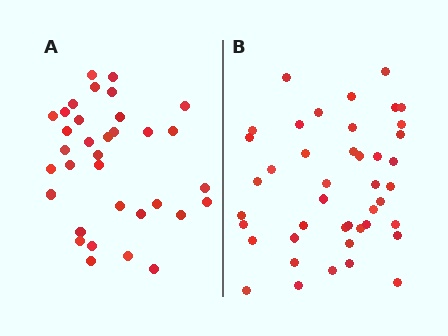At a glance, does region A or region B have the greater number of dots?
Region B (the right region) has more dots.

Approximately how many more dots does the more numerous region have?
Region B has roughly 8 or so more dots than region A.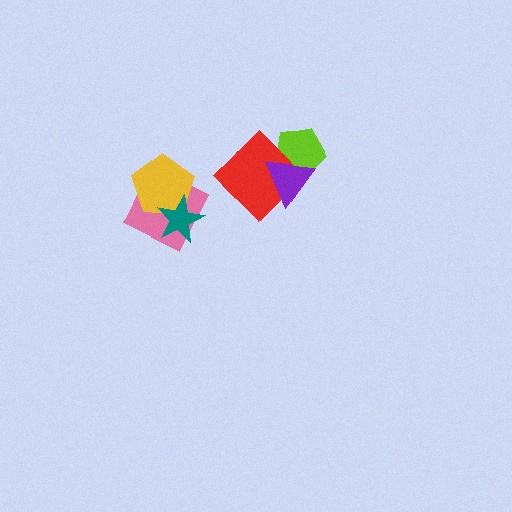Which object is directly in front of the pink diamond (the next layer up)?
The yellow pentagon is directly in front of the pink diamond.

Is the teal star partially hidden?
No, no other shape covers it.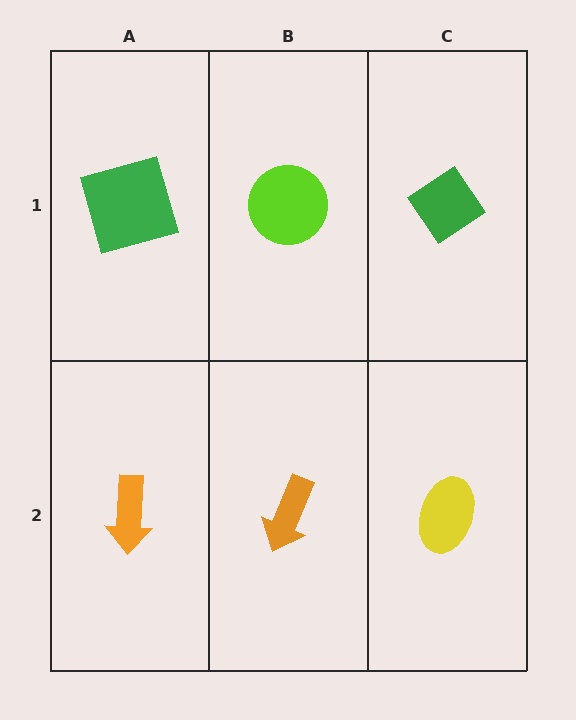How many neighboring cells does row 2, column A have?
2.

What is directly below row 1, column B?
An orange arrow.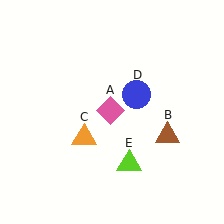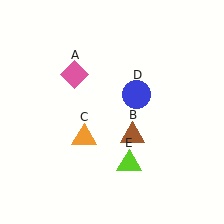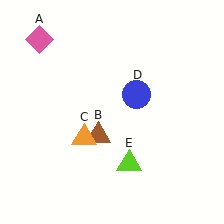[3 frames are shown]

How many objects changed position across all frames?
2 objects changed position: pink diamond (object A), brown triangle (object B).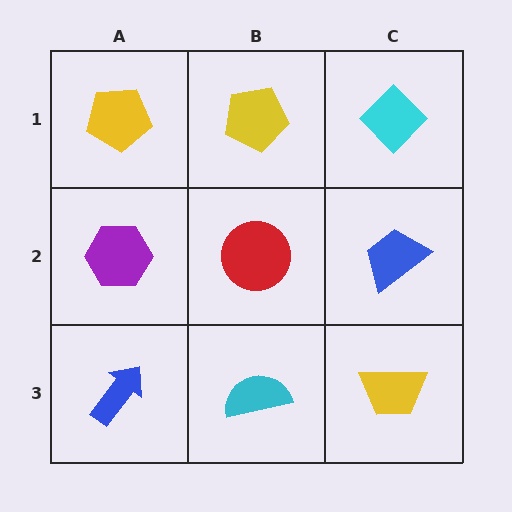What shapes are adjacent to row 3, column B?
A red circle (row 2, column B), a blue arrow (row 3, column A), a yellow trapezoid (row 3, column C).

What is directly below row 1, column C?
A blue trapezoid.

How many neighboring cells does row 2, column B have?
4.